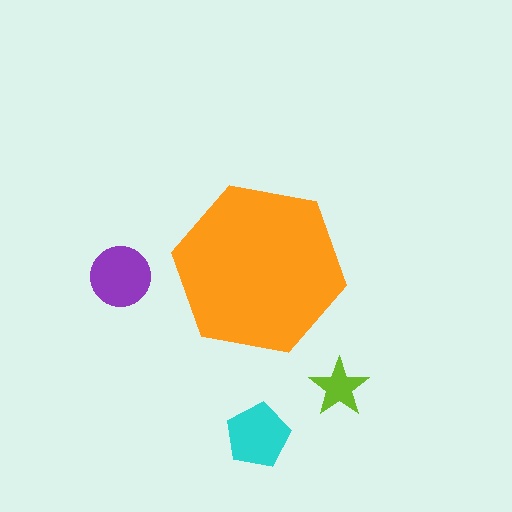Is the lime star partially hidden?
No, the lime star is fully visible.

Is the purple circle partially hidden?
No, the purple circle is fully visible.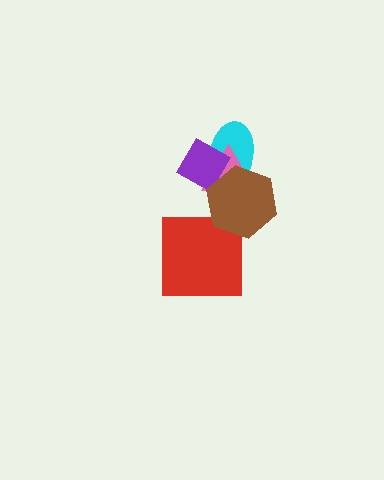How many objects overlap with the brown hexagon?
4 objects overlap with the brown hexagon.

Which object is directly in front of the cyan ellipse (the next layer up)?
The pink triangle is directly in front of the cyan ellipse.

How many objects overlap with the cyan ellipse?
3 objects overlap with the cyan ellipse.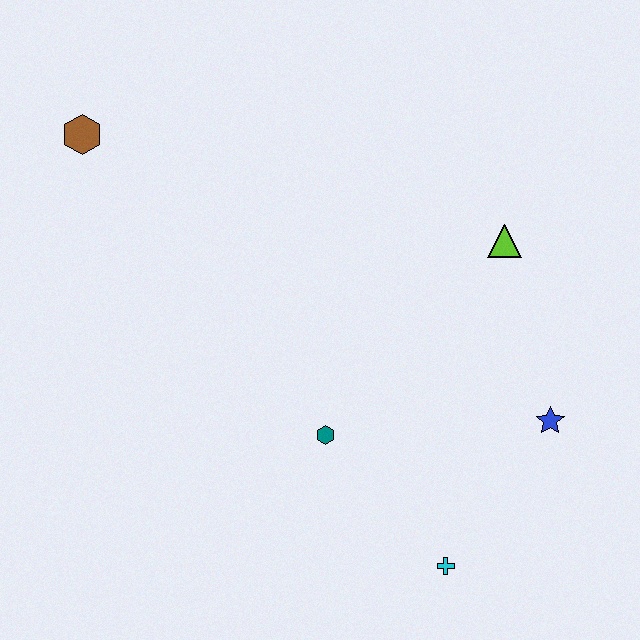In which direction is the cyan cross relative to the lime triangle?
The cyan cross is below the lime triangle.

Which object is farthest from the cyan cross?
The brown hexagon is farthest from the cyan cross.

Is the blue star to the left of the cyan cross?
No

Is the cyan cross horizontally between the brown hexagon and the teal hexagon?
No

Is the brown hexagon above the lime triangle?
Yes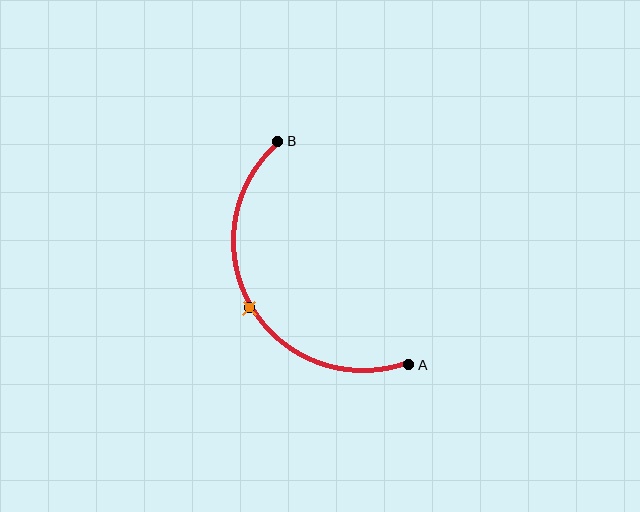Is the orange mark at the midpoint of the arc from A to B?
Yes. The orange mark lies on the arc at equal arc-length from both A and B — it is the arc midpoint.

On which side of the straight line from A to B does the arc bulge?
The arc bulges to the left of the straight line connecting A and B.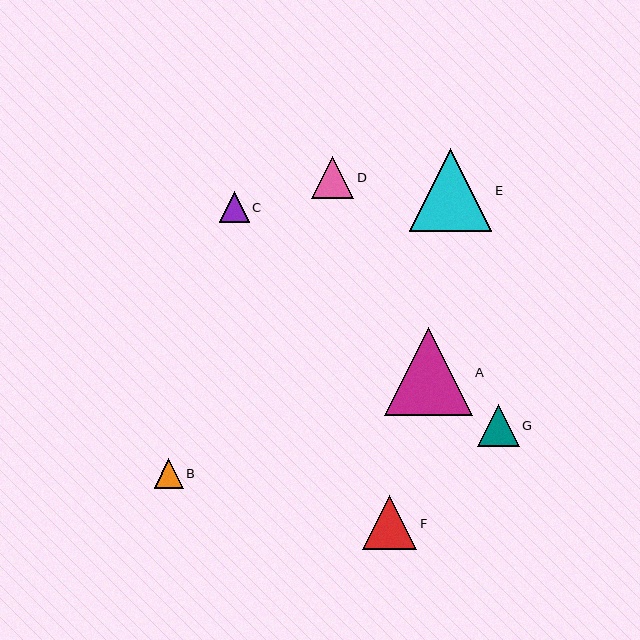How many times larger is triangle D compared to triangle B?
Triangle D is approximately 1.4 times the size of triangle B.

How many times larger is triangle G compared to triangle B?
Triangle G is approximately 1.4 times the size of triangle B.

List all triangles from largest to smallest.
From largest to smallest: A, E, F, D, G, C, B.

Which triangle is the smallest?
Triangle B is the smallest with a size of approximately 29 pixels.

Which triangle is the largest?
Triangle A is the largest with a size of approximately 88 pixels.